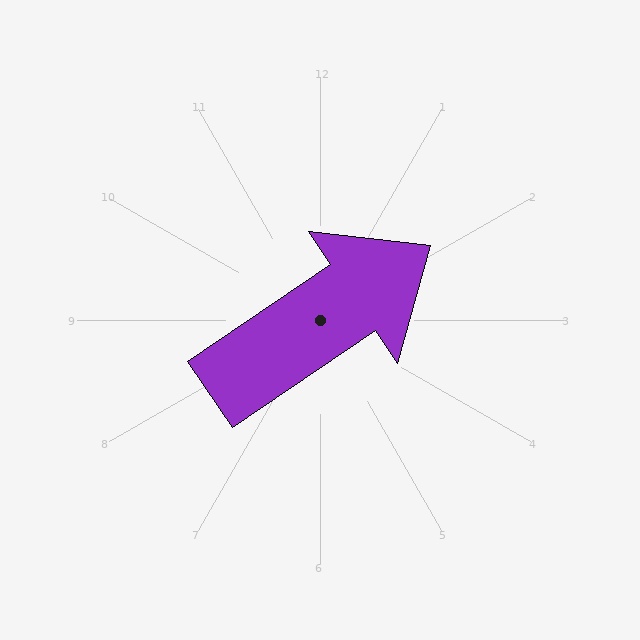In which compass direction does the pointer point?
Northeast.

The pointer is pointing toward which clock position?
Roughly 2 o'clock.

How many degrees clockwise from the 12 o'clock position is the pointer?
Approximately 56 degrees.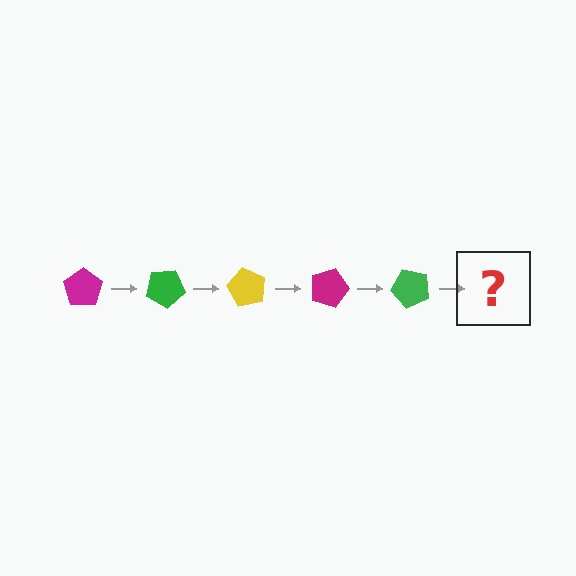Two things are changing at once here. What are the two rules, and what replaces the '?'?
The two rules are that it rotates 30 degrees each step and the color cycles through magenta, green, and yellow. The '?' should be a yellow pentagon, rotated 150 degrees from the start.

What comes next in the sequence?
The next element should be a yellow pentagon, rotated 150 degrees from the start.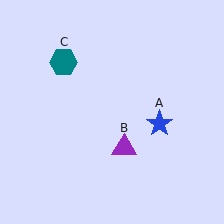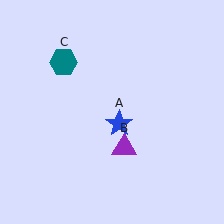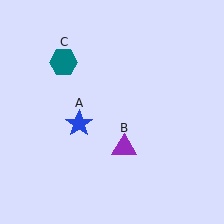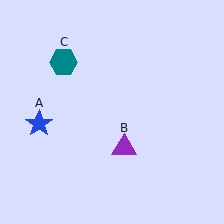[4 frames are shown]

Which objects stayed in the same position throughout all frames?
Purple triangle (object B) and teal hexagon (object C) remained stationary.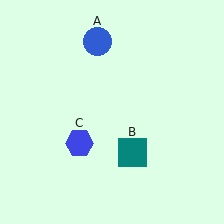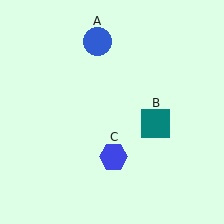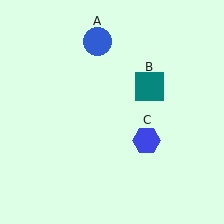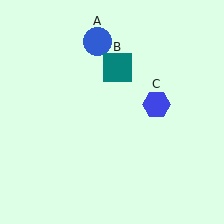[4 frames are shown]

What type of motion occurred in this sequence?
The teal square (object B), blue hexagon (object C) rotated counterclockwise around the center of the scene.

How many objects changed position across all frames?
2 objects changed position: teal square (object B), blue hexagon (object C).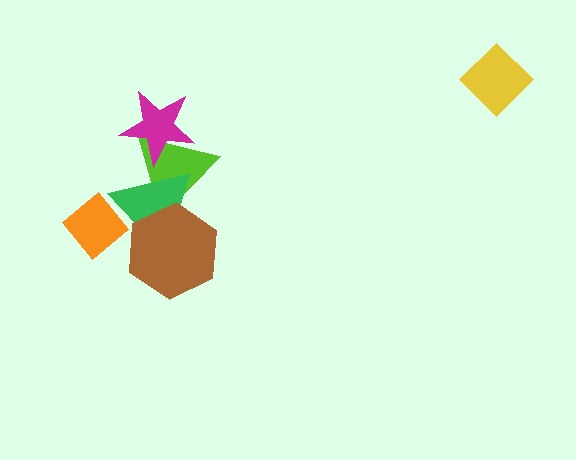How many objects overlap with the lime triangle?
3 objects overlap with the lime triangle.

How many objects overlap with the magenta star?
1 object overlaps with the magenta star.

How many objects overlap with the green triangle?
3 objects overlap with the green triangle.